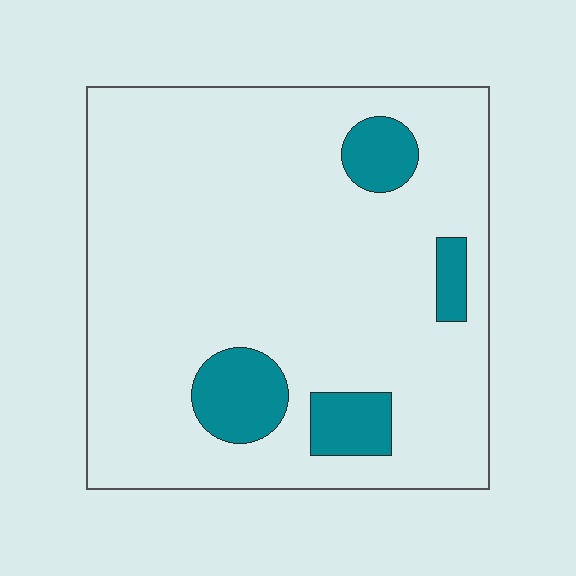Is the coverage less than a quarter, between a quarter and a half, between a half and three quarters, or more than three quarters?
Less than a quarter.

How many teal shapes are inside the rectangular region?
4.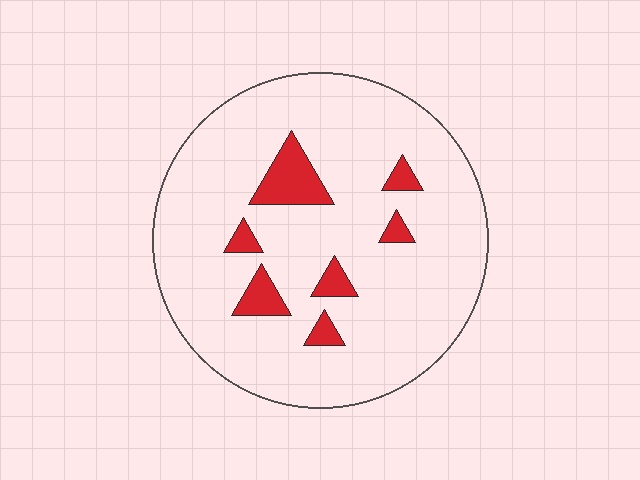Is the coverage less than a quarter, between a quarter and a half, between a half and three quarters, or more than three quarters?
Less than a quarter.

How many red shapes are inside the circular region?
7.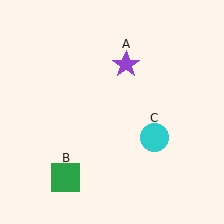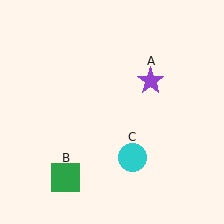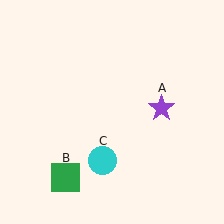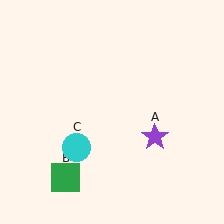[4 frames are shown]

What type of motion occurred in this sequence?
The purple star (object A), cyan circle (object C) rotated clockwise around the center of the scene.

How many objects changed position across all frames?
2 objects changed position: purple star (object A), cyan circle (object C).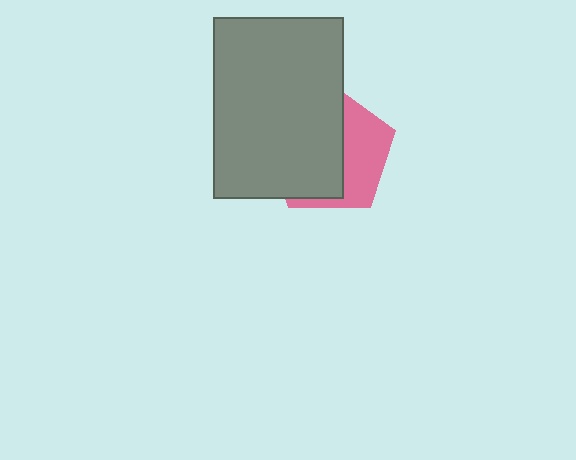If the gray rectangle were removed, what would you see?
You would see the complete pink pentagon.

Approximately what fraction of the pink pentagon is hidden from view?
Roughly 61% of the pink pentagon is hidden behind the gray rectangle.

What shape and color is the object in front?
The object in front is a gray rectangle.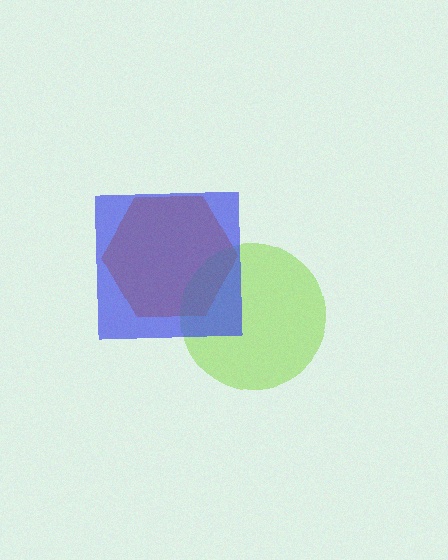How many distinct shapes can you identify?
There are 3 distinct shapes: an orange hexagon, a lime circle, a blue square.